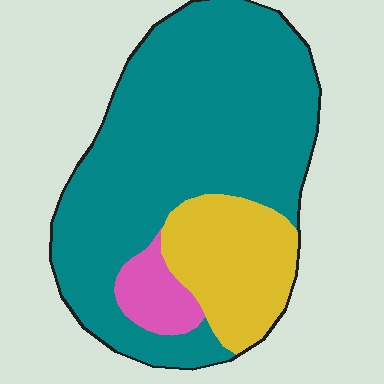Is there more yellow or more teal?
Teal.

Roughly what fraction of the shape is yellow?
Yellow covers roughly 20% of the shape.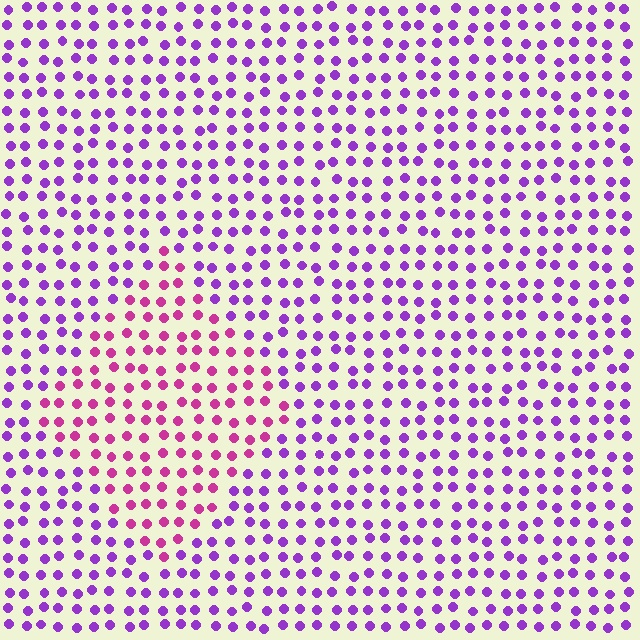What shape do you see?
I see a diamond.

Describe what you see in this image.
The image is filled with small purple elements in a uniform arrangement. A diamond-shaped region is visible where the elements are tinted to a slightly different hue, forming a subtle color boundary.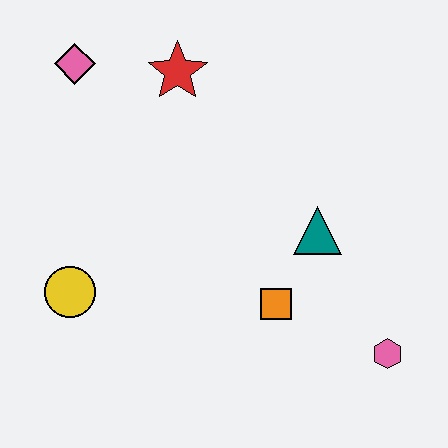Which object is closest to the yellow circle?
The orange square is closest to the yellow circle.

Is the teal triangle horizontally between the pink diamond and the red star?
No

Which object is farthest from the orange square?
The pink diamond is farthest from the orange square.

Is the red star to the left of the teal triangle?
Yes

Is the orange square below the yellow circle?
Yes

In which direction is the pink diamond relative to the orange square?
The pink diamond is above the orange square.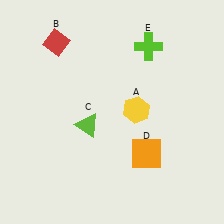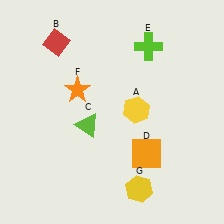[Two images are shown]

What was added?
An orange star (F), a yellow hexagon (G) were added in Image 2.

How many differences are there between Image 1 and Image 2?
There are 2 differences between the two images.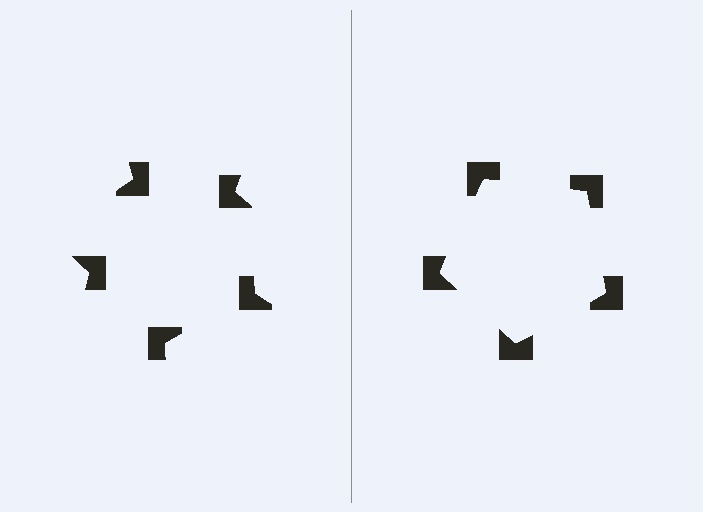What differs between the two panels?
The notched squares are positioned identically on both sides; only the wedge orientations differ. On the right they align to a pentagon; on the left they are misaligned.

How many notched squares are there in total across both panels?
10 — 5 on each side.